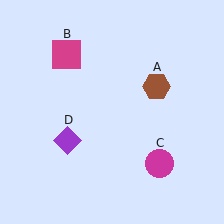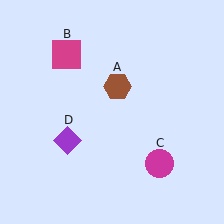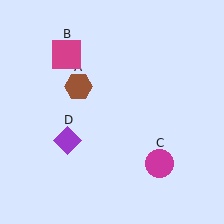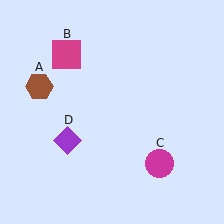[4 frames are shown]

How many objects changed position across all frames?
1 object changed position: brown hexagon (object A).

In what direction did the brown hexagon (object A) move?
The brown hexagon (object A) moved left.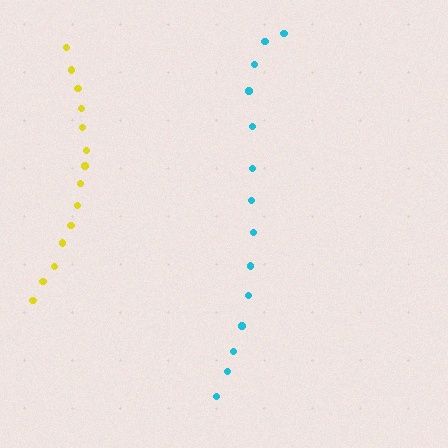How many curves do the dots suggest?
There are 2 distinct paths.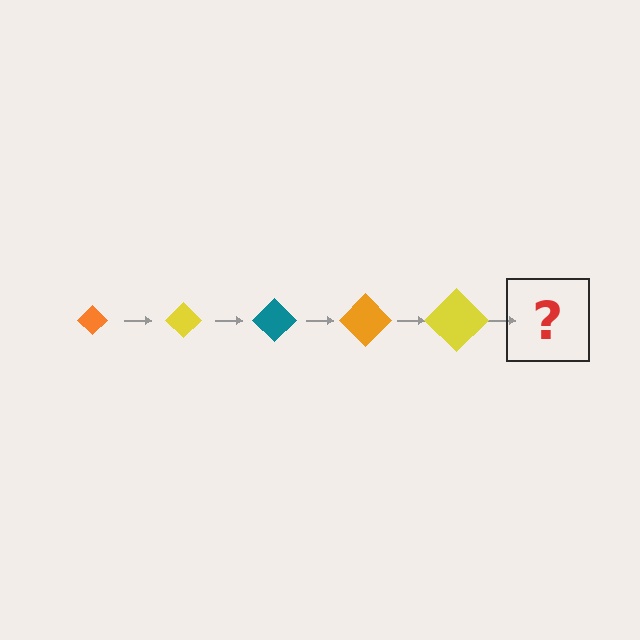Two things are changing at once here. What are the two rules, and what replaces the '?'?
The two rules are that the diamond grows larger each step and the color cycles through orange, yellow, and teal. The '?' should be a teal diamond, larger than the previous one.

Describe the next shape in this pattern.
It should be a teal diamond, larger than the previous one.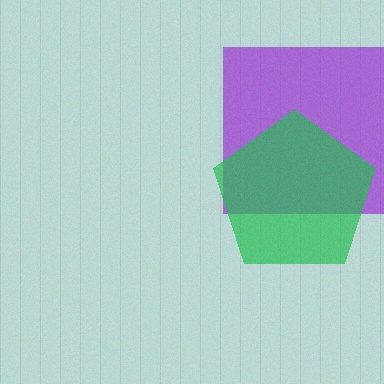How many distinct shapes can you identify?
There are 2 distinct shapes: a purple square, a green pentagon.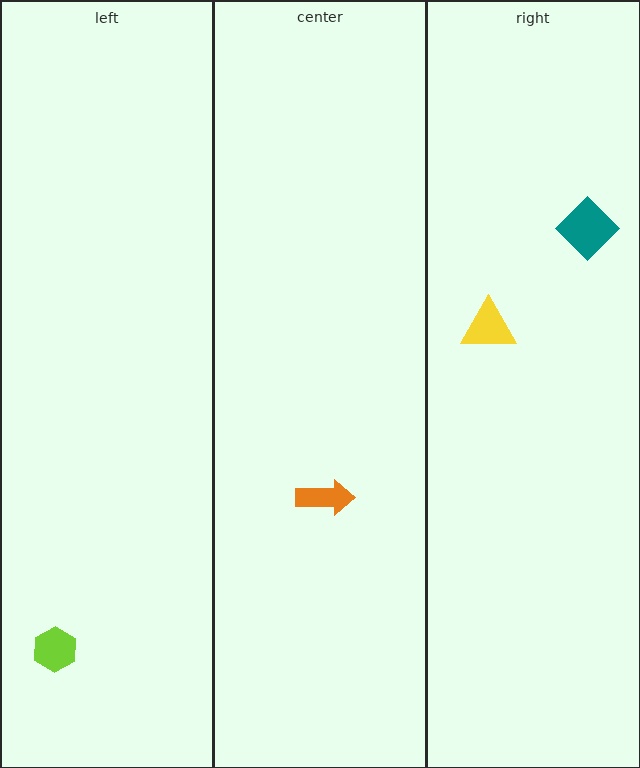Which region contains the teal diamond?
The right region.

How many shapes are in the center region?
1.